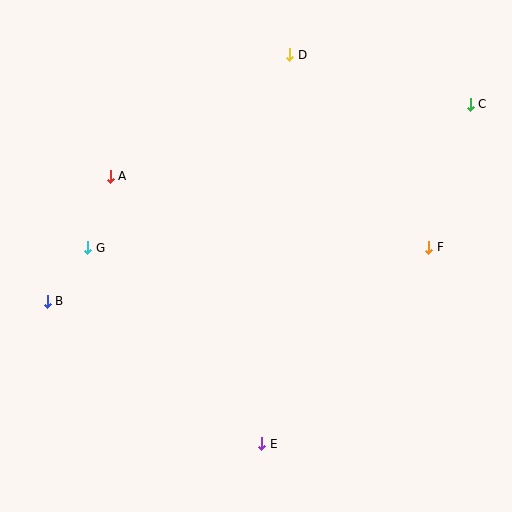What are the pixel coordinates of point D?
Point D is at (290, 55).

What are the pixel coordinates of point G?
Point G is at (88, 248).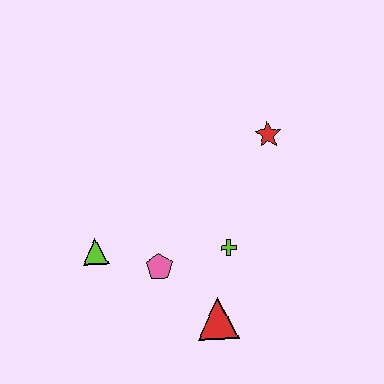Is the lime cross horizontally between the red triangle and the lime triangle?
No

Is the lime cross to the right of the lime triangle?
Yes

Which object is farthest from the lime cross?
The lime triangle is farthest from the lime cross.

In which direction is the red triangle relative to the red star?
The red triangle is below the red star.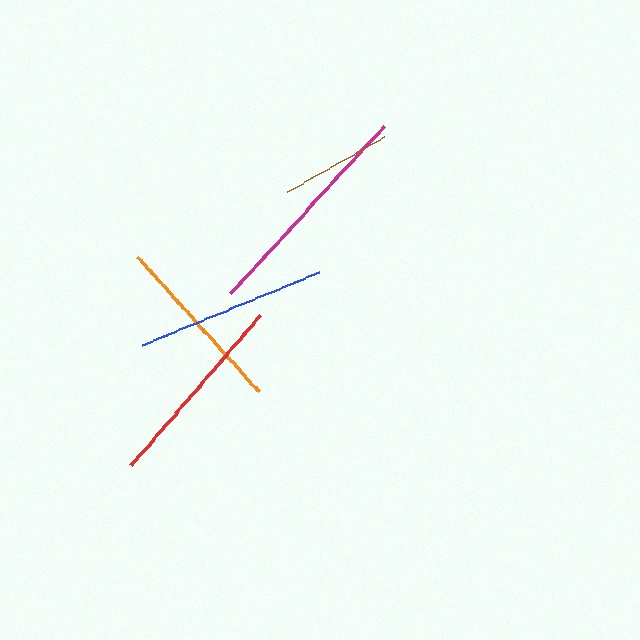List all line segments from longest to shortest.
From longest to shortest: magenta, red, blue, orange, brown.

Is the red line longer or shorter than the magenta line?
The magenta line is longer than the red line.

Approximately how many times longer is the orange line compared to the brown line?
The orange line is approximately 1.6 times the length of the brown line.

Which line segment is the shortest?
The brown line is the shortest at approximately 111 pixels.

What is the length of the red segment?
The red segment is approximately 198 pixels long.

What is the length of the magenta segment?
The magenta segment is approximately 227 pixels long.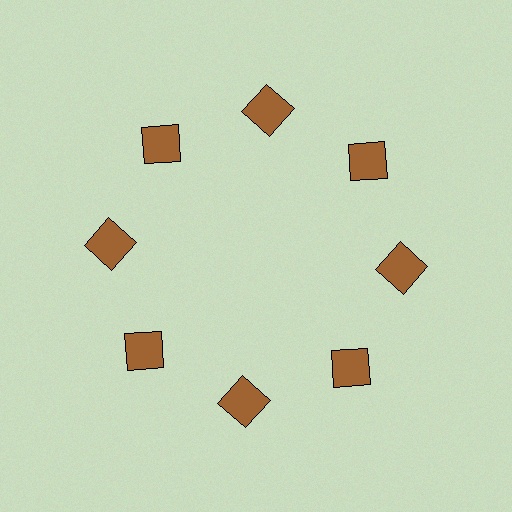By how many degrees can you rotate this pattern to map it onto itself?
The pattern maps onto itself every 45 degrees of rotation.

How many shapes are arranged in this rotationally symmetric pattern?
There are 8 shapes, arranged in 8 groups of 1.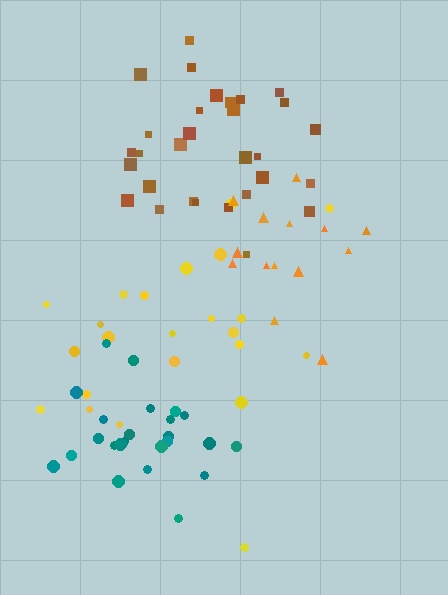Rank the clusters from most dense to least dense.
teal, brown, orange, yellow.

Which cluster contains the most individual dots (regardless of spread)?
Brown (30).